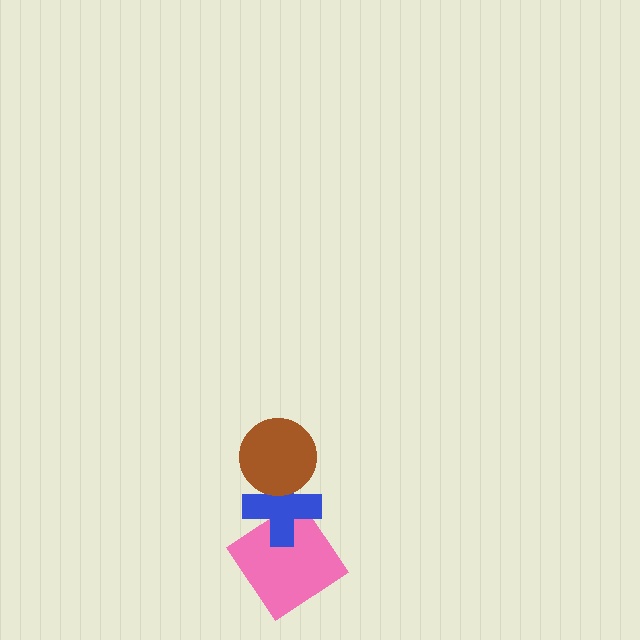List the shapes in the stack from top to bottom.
From top to bottom: the brown circle, the blue cross, the pink diamond.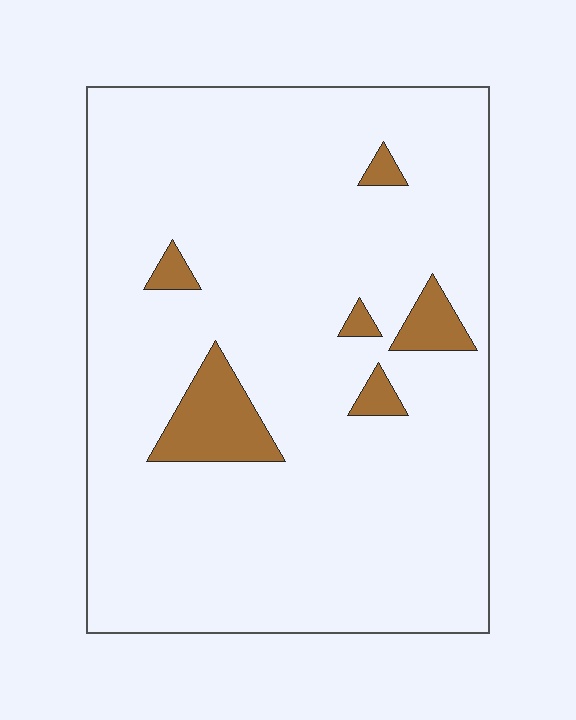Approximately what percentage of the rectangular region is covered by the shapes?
Approximately 10%.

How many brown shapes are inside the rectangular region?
6.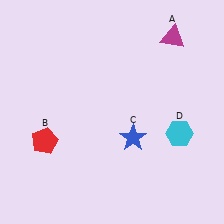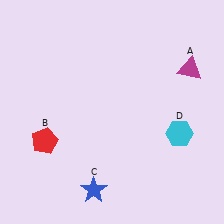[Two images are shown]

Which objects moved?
The objects that moved are: the magenta triangle (A), the blue star (C).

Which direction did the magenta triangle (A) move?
The magenta triangle (A) moved down.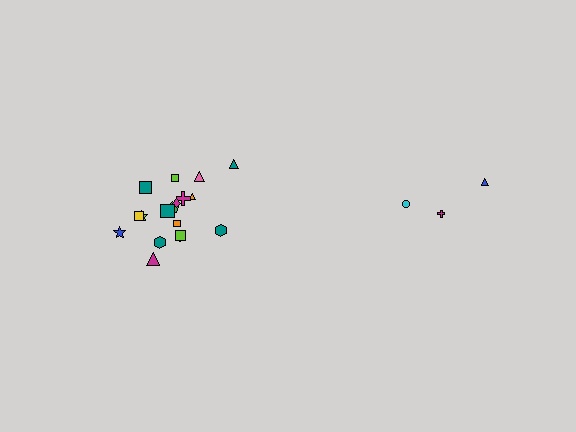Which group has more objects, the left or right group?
The left group.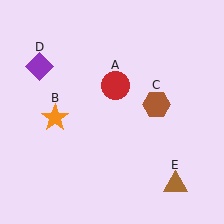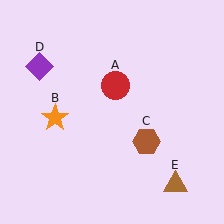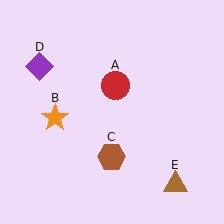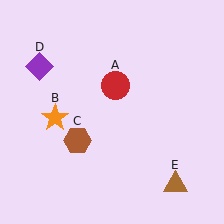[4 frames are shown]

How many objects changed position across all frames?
1 object changed position: brown hexagon (object C).